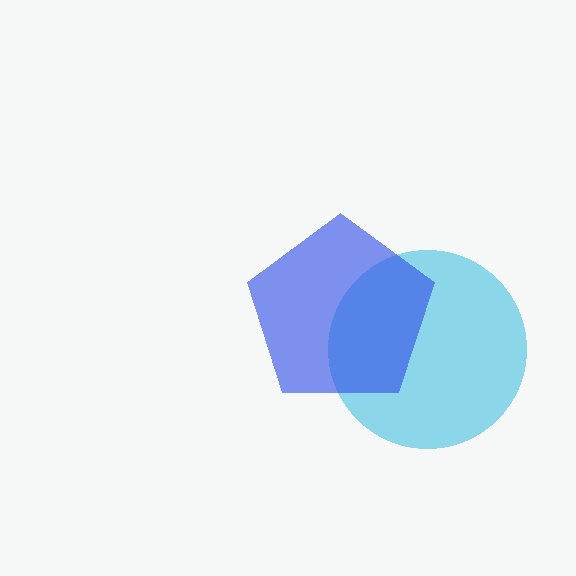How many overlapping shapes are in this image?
There are 2 overlapping shapes in the image.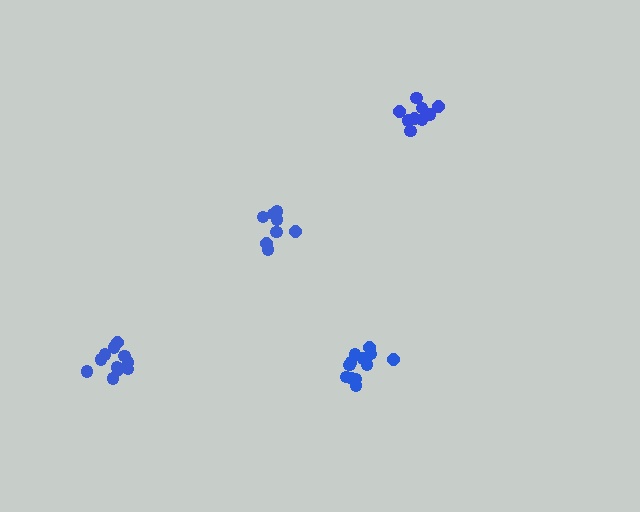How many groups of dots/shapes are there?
There are 4 groups.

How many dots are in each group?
Group 1: 12 dots, Group 2: 9 dots, Group 3: 8 dots, Group 4: 11 dots (40 total).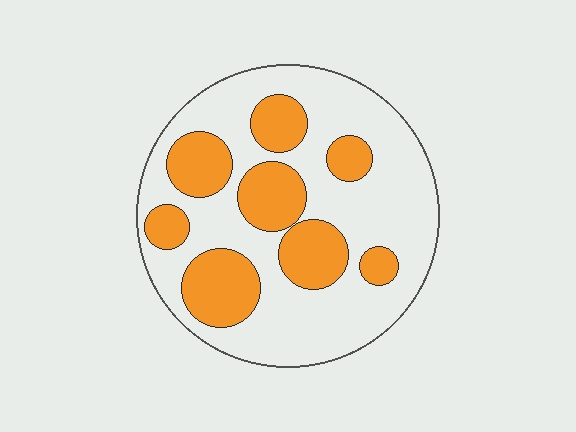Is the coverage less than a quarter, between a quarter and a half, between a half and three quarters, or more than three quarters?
Between a quarter and a half.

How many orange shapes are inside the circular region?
8.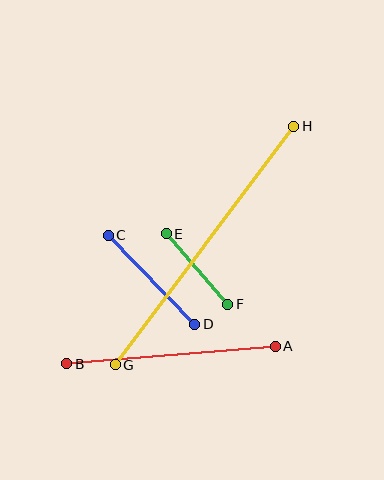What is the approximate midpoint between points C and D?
The midpoint is at approximately (152, 280) pixels.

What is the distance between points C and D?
The distance is approximately 124 pixels.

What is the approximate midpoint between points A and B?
The midpoint is at approximately (171, 355) pixels.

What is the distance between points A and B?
The distance is approximately 209 pixels.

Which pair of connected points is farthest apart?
Points G and H are farthest apart.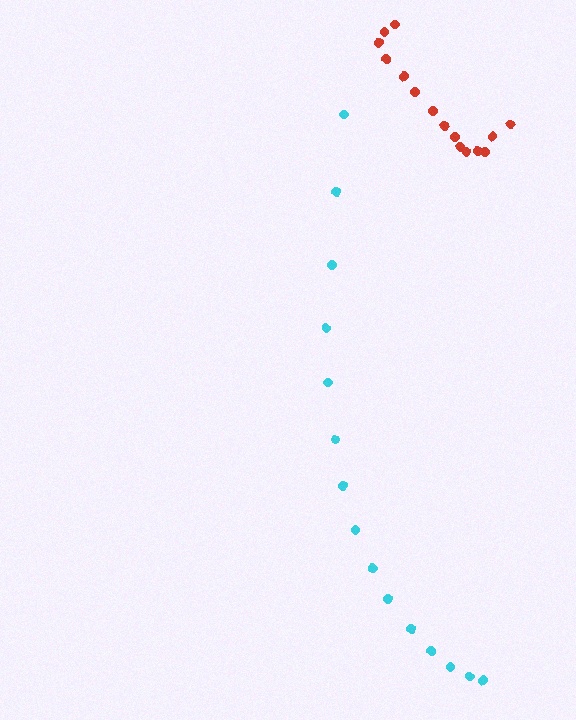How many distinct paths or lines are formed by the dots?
There are 2 distinct paths.